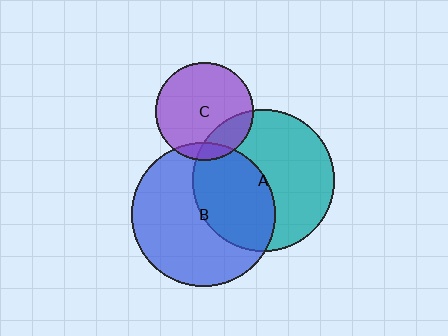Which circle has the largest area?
Circle B (blue).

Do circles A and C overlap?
Yes.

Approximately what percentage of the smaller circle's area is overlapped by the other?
Approximately 20%.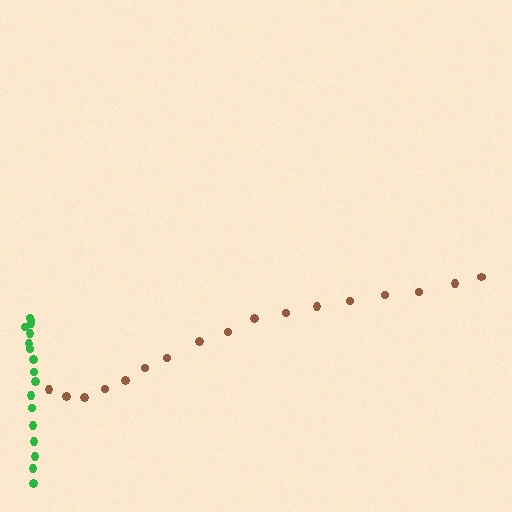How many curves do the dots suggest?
There are 2 distinct paths.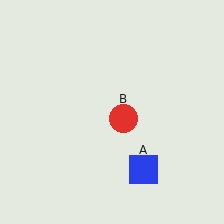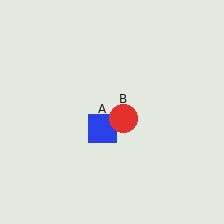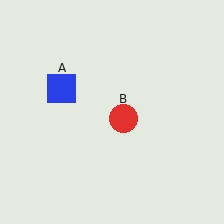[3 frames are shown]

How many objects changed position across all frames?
1 object changed position: blue square (object A).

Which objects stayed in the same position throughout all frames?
Red circle (object B) remained stationary.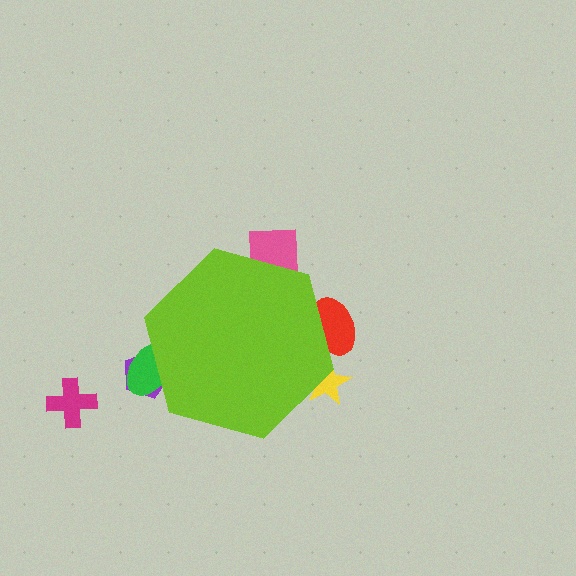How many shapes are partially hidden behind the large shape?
5 shapes are partially hidden.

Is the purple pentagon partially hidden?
Yes, the purple pentagon is partially hidden behind the lime hexagon.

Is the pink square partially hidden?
Yes, the pink square is partially hidden behind the lime hexagon.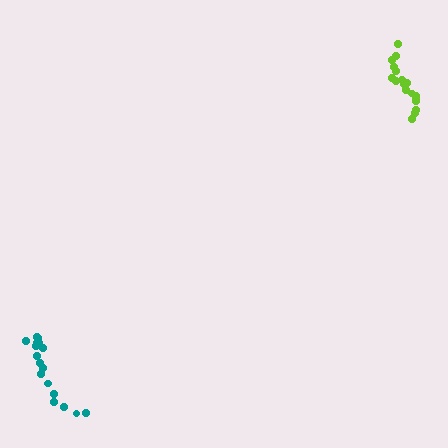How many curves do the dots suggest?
There are 2 distinct paths.